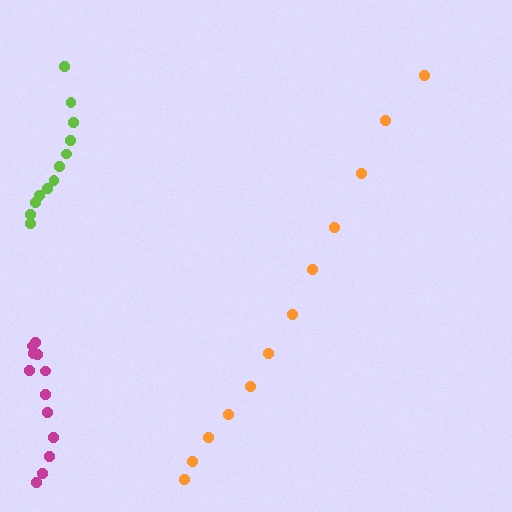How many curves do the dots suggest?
There are 3 distinct paths.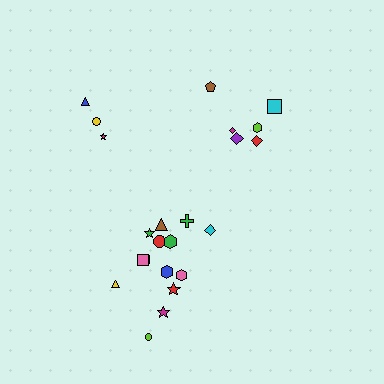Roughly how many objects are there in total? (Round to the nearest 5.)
Roughly 25 objects in total.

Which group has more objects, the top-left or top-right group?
The top-right group.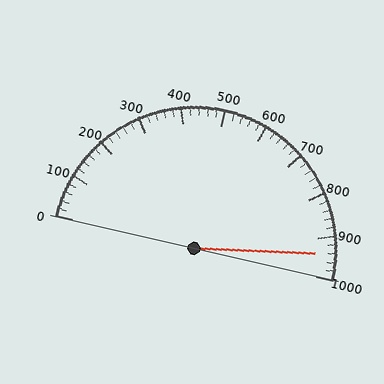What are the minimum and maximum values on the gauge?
The gauge ranges from 0 to 1000.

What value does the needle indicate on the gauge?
The needle indicates approximately 940.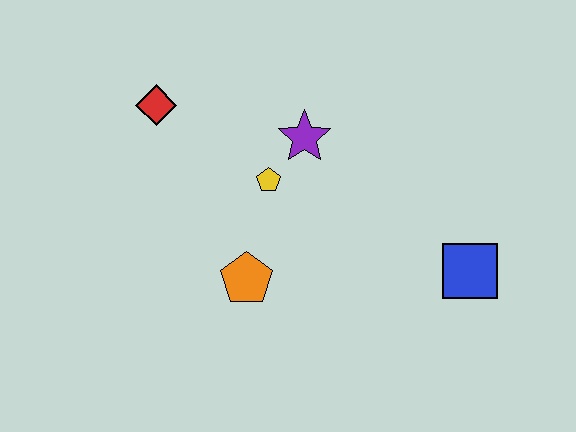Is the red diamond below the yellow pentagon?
No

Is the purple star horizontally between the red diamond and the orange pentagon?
No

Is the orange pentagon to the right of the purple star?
No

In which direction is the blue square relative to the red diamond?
The blue square is to the right of the red diamond.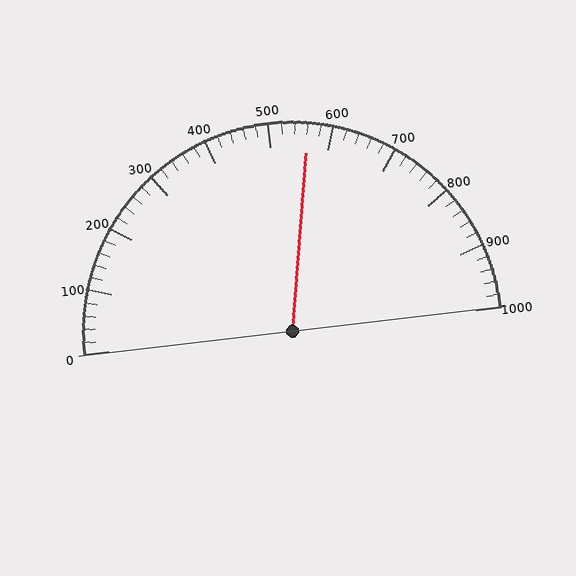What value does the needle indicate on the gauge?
The needle indicates approximately 560.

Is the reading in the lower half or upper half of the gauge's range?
The reading is in the upper half of the range (0 to 1000).